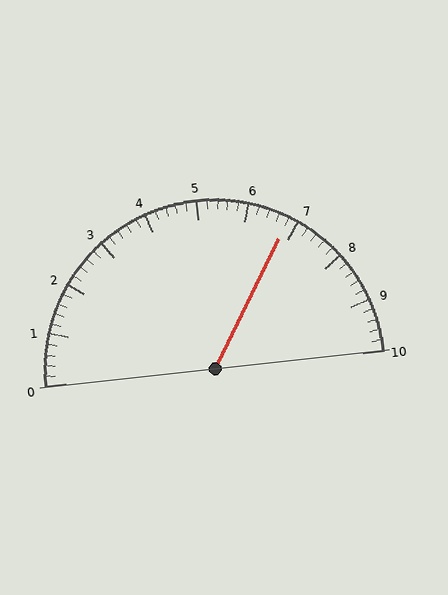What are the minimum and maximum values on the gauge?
The gauge ranges from 0 to 10.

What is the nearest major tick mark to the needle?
The nearest major tick mark is 7.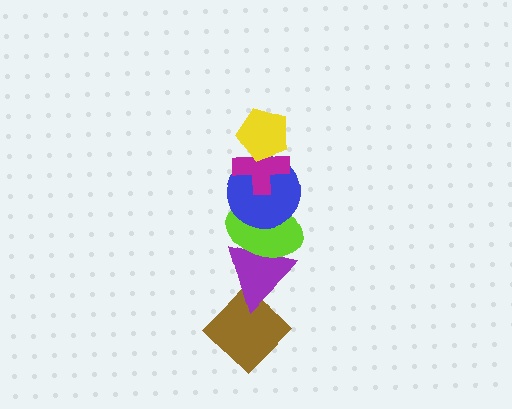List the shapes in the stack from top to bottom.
From top to bottom: the yellow pentagon, the magenta cross, the blue circle, the lime ellipse, the purple triangle, the brown diamond.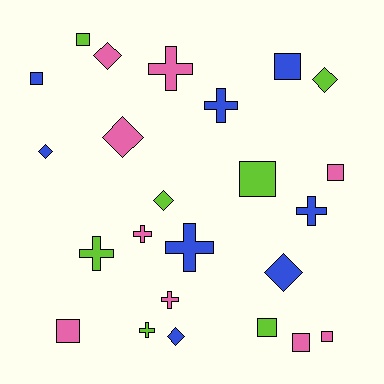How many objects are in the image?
There are 24 objects.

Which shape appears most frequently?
Square, with 9 objects.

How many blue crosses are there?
There are 3 blue crosses.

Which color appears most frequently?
Pink, with 9 objects.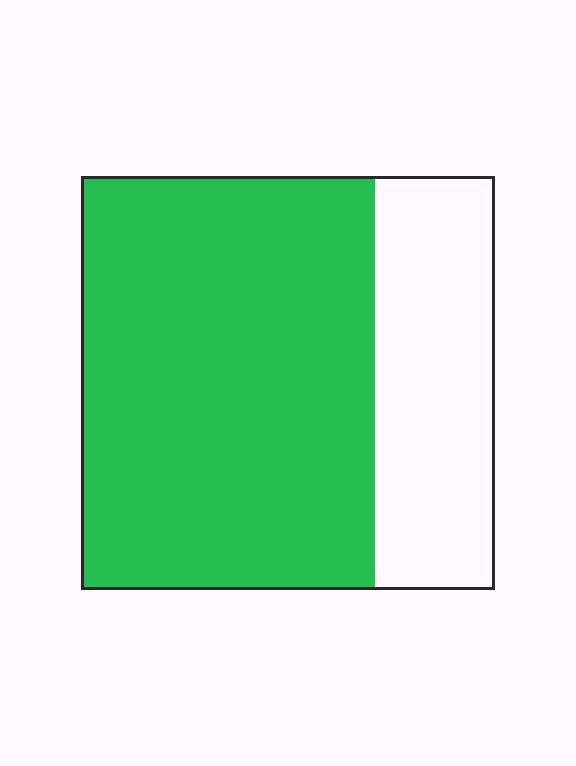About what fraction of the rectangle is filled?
About three quarters (3/4).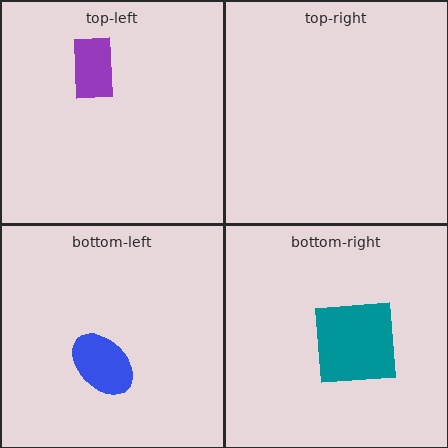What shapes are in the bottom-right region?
The teal square.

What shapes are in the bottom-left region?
The blue ellipse.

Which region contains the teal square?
The bottom-right region.